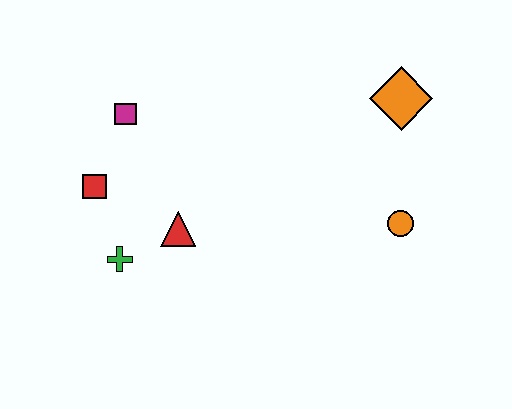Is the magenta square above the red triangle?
Yes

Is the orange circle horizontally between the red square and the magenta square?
No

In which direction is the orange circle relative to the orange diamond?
The orange circle is below the orange diamond.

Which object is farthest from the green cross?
The orange diamond is farthest from the green cross.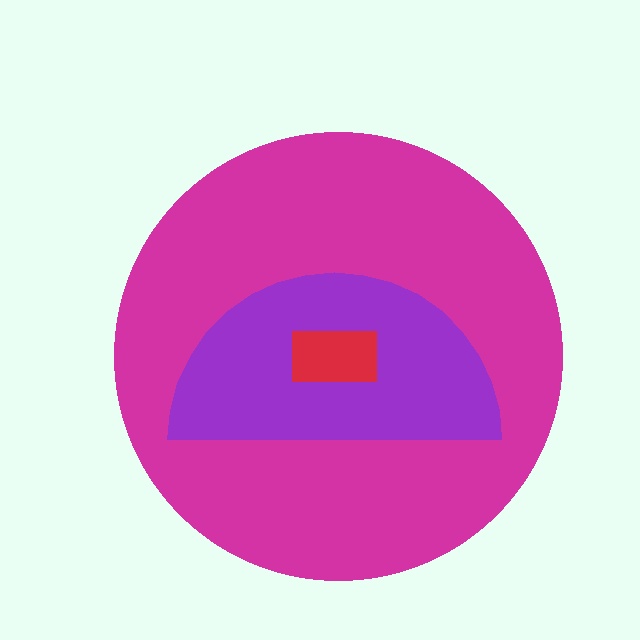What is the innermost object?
The red rectangle.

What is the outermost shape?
The magenta circle.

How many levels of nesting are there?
3.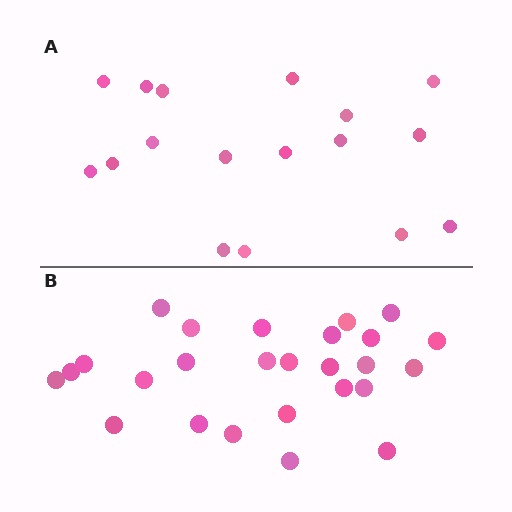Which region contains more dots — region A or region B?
Region B (the bottom region) has more dots.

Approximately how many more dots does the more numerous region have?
Region B has roughly 8 or so more dots than region A.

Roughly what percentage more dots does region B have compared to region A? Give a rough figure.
About 55% more.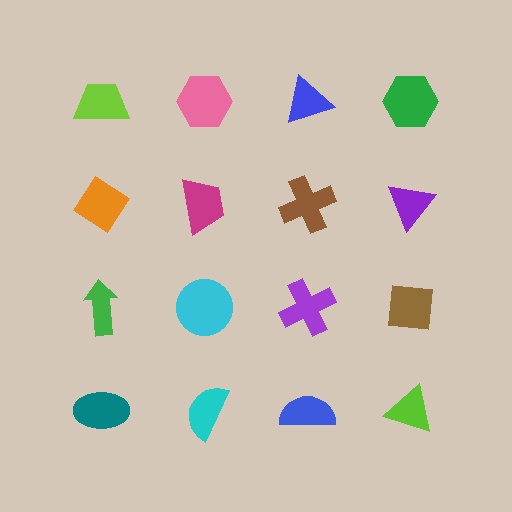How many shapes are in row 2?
4 shapes.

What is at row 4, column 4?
A lime triangle.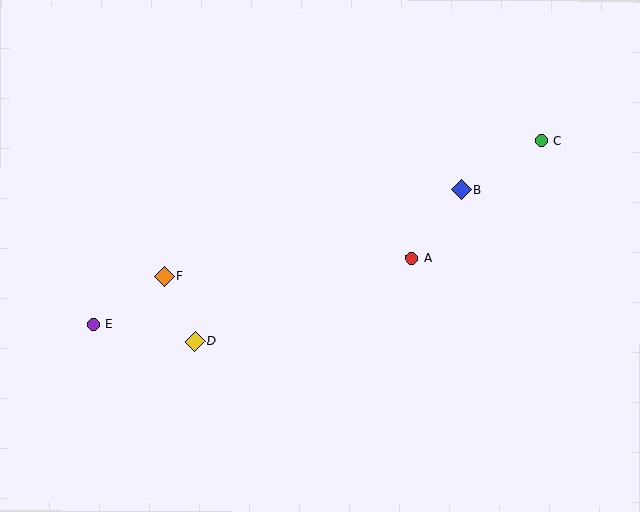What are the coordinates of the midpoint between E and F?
The midpoint between E and F is at (128, 300).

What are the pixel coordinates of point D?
Point D is at (195, 342).